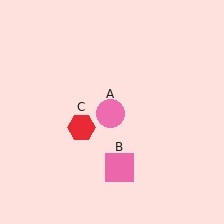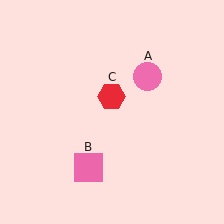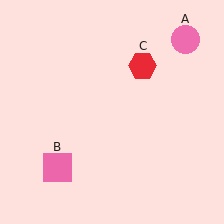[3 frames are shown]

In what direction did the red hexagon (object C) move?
The red hexagon (object C) moved up and to the right.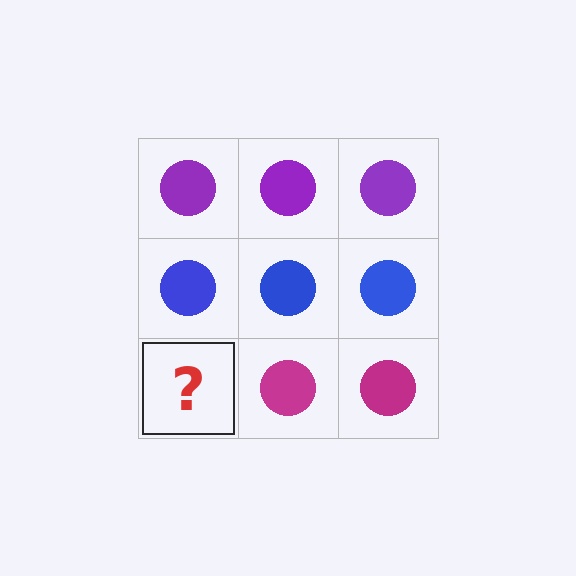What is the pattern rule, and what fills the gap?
The rule is that each row has a consistent color. The gap should be filled with a magenta circle.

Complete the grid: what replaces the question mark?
The question mark should be replaced with a magenta circle.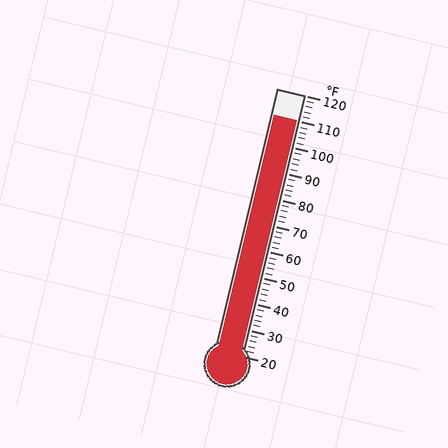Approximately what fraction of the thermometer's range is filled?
The thermometer is filled to approximately 90% of its range.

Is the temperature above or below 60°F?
The temperature is above 60°F.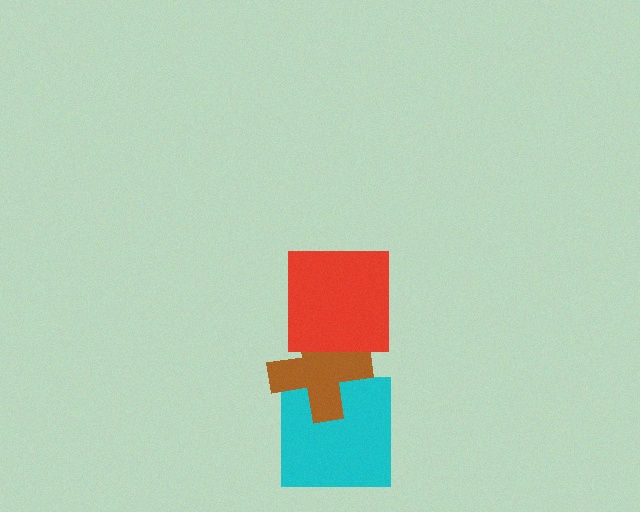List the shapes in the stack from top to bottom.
From top to bottom: the red square, the brown cross, the cyan square.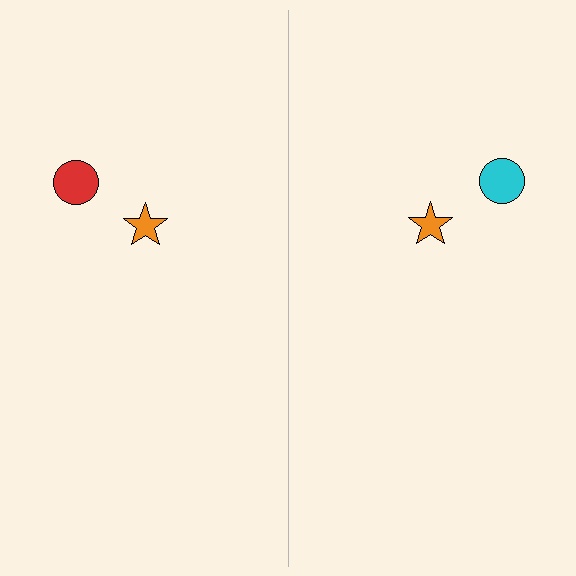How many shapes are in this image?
There are 4 shapes in this image.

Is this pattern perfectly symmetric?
No, the pattern is not perfectly symmetric. The cyan circle on the right side breaks the symmetry — its mirror counterpart is red.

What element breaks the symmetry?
The cyan circle on the right side breaks the symmetry — its mirror counterpart is red.